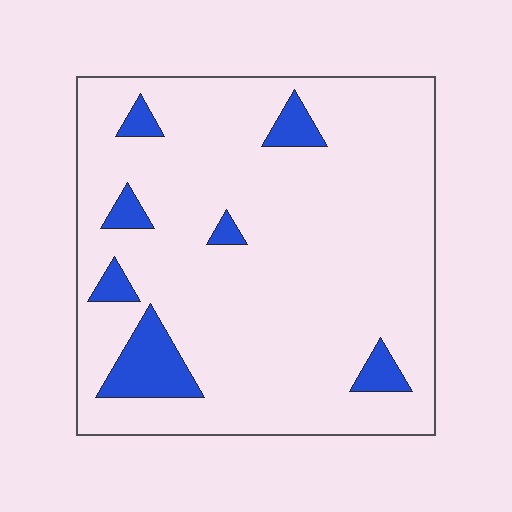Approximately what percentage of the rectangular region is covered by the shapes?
Approximately 10%.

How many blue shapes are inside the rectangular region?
7.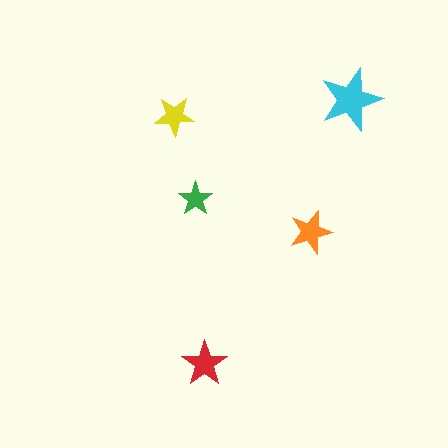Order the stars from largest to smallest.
the cyan one, the red one, the orange one, the yellow one, the green one.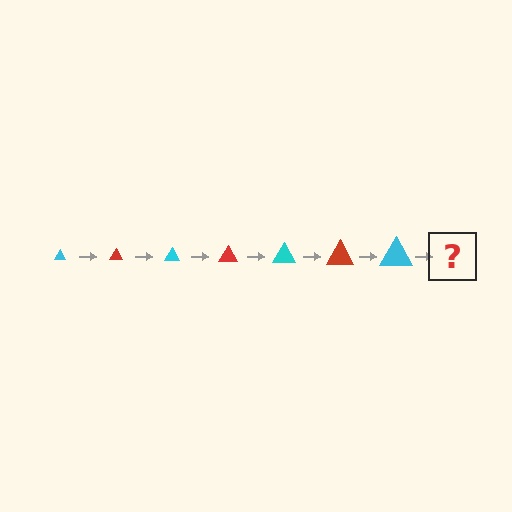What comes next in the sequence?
The next element should be a red triangle, larger than the previous one.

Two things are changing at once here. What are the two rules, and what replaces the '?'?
The two rules are that the triangle grows larger each step and the color cycles through cyan and red. The '?' should be a red triangle, larger than the previous one.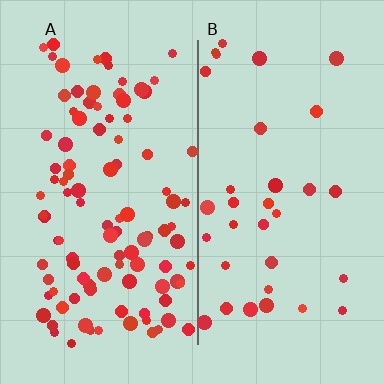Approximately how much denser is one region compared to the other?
Approximately 3.1× — region A over region B.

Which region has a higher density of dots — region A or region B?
A (the left).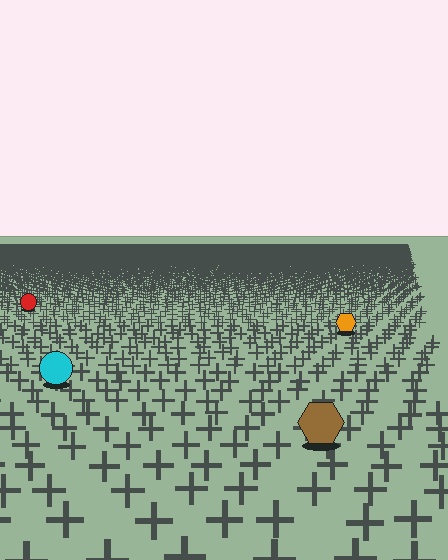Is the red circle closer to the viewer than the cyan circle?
No. The cyan circle is closer — you can tell from the texture gradient: the ground texture is coarser near it.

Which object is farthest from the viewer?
The red circle is farthest from the viewer. It appears smaller and the ground texture around it is denser.